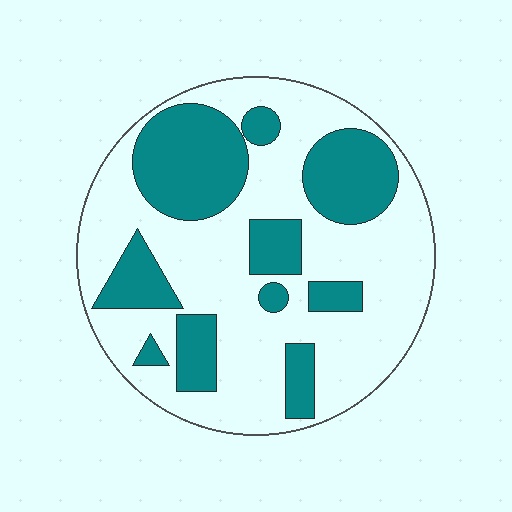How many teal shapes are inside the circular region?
10.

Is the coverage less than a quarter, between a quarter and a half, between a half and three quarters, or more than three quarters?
Between a quarter and a half.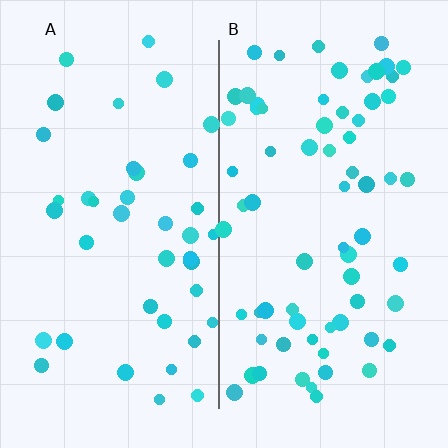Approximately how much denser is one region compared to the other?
Approximately 1.7× — region B over region A.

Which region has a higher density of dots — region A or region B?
B (the right).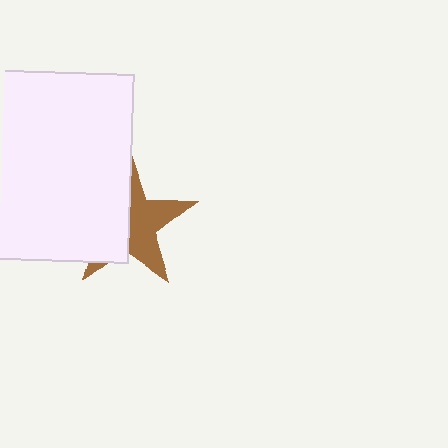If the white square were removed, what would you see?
You would see the complete brown star.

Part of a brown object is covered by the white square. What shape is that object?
It is a star.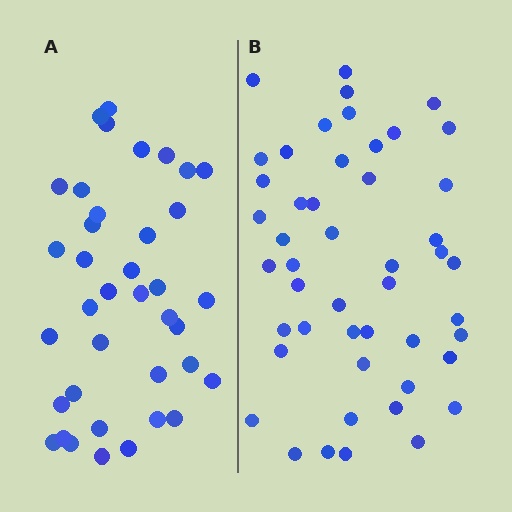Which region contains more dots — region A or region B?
Region B (the right region) has more dots.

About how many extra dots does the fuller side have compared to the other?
Region B has roughly 10 or so more dots than region A.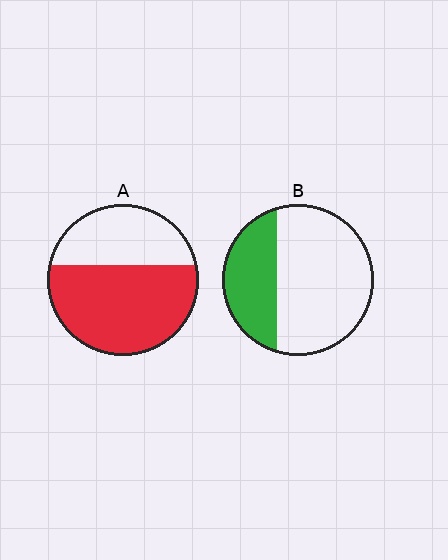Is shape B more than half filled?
No.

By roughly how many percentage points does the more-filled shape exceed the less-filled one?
By roughly 30 percentage points (A over B).